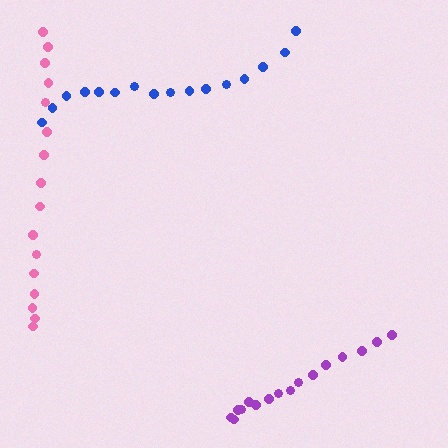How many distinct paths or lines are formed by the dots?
There are 3 distinct paths.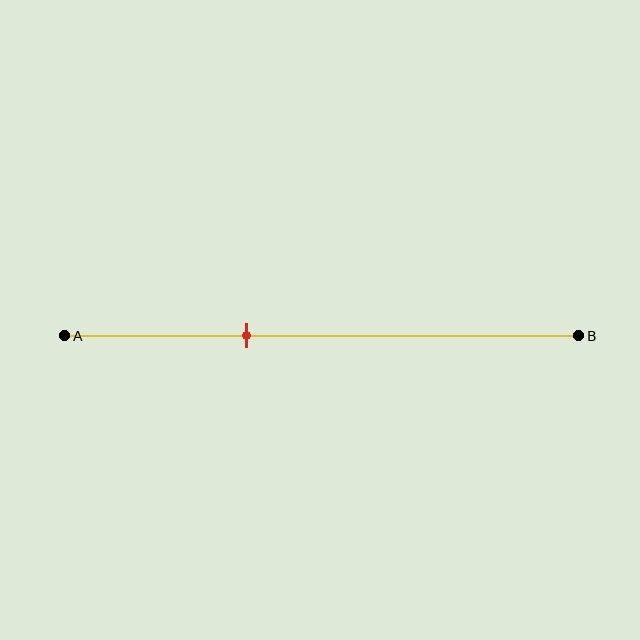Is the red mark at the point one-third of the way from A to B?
Yes, the mark is approximately at the one-third point.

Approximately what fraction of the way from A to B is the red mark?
The red mark is approximately 35% of the way from A to B.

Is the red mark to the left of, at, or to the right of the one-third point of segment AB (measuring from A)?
The red mark is approximately at the one-third point of segment AB.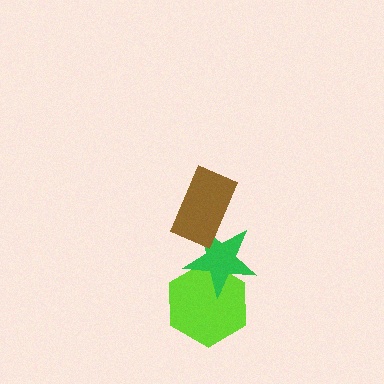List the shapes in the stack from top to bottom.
From top to bottom: the brown rectangle, the green star, the lime hexagon.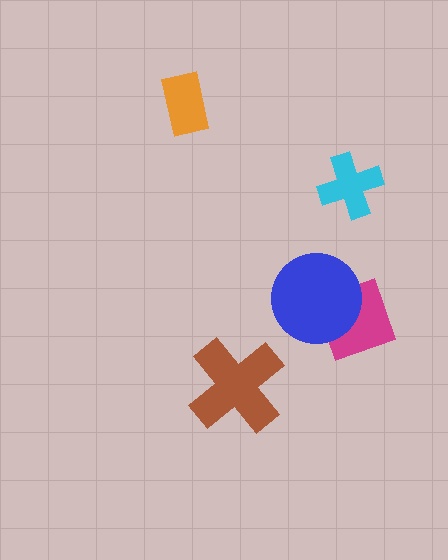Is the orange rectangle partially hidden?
No, no other shape covers it.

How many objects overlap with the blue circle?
1 object overlaps with the blue circle.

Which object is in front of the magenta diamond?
The blue circle is in front of the magenta diamond.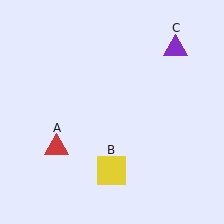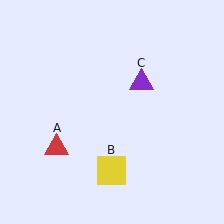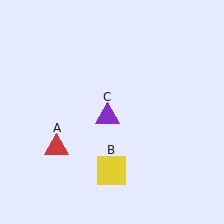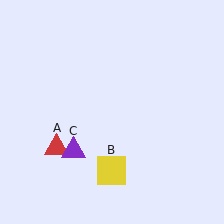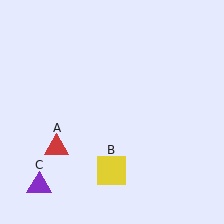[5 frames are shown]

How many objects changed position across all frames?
1 object changed position: purple triangle (object C).